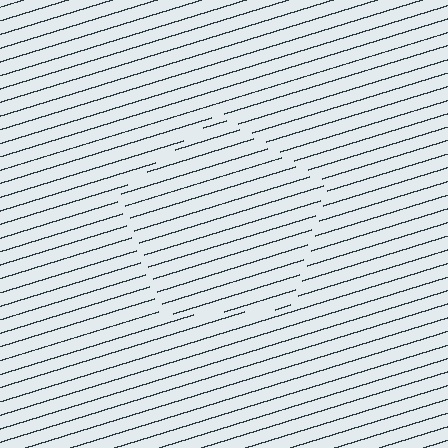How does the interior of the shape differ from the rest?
The interior of the shape contains the same grating, shifted by half a period — the contour is defined by the phase discontinuity where line-ends from the inner and outer gratings abut.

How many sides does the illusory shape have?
5 sides — the line-ends trace a pentagon.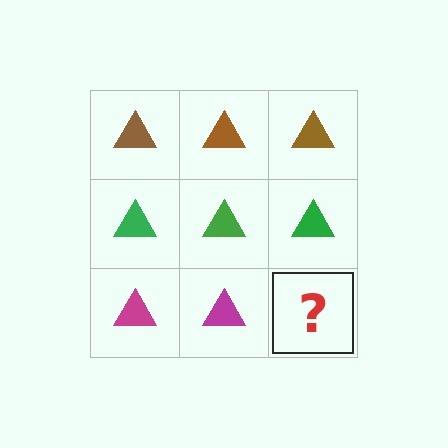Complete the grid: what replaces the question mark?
The question mark should be replaced with a magenta triangle.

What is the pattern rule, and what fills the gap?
The rule is that each row has a consistent color. The gap should be filled with a magenta triangle.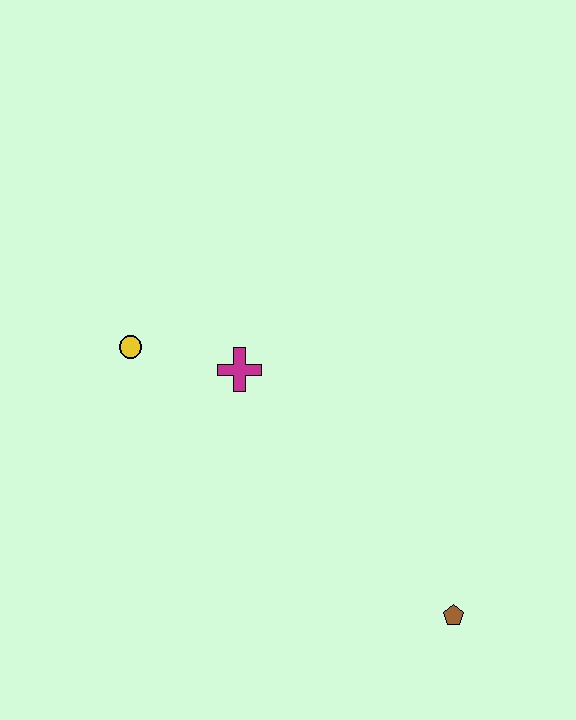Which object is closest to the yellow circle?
The magenta cross is closest to the yellow circle.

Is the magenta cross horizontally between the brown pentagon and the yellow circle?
Yes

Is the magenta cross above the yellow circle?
No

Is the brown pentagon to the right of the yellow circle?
Yes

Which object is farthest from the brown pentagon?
The yellow circle is farthest from the brown pentagon.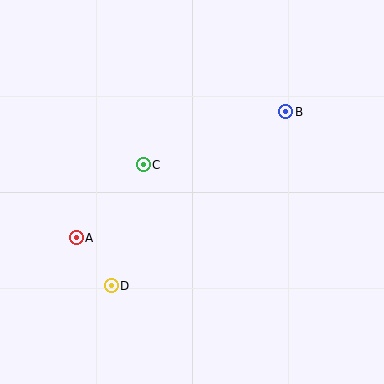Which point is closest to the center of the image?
Point C at (143, 165) is closest to the center.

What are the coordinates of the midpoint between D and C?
The midpoint between D and C is at (127, 225).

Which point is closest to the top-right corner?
Point B is closest to the top-right corner.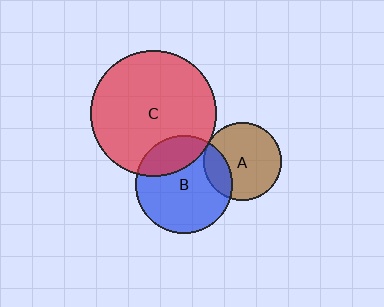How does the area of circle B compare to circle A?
Approximately 1.6 times.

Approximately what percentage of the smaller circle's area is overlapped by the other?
Approximately 5%.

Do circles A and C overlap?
Yes.